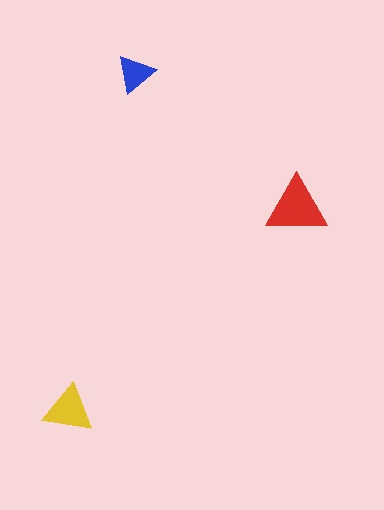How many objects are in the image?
There are 3 objects in the image.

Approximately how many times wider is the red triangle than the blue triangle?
About 1.5 times wider.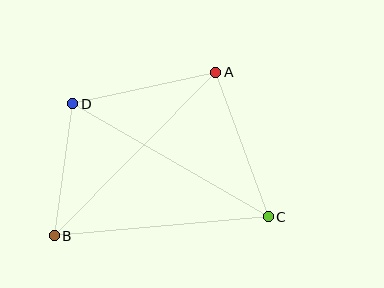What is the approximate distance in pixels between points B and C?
The distance between B and C is approximately 215 pixels.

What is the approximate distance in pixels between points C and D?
The distance between C and D is approximately 226 pixels.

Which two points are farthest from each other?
Points A and B are farthest from each other.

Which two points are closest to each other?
Points B and D are closest to each other.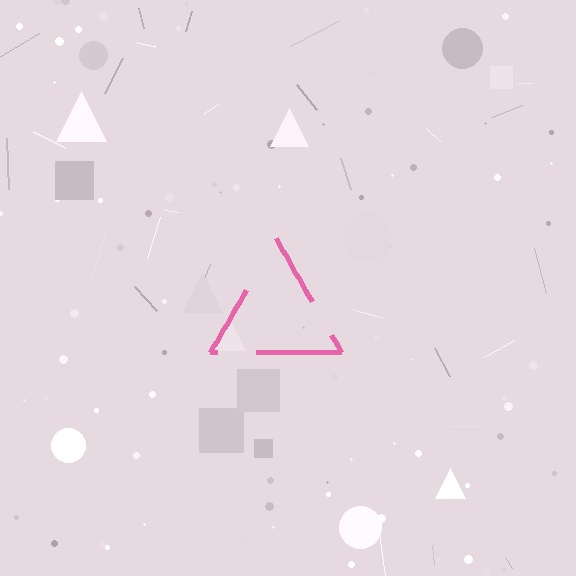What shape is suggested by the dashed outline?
The dashed outline suggests a triangle.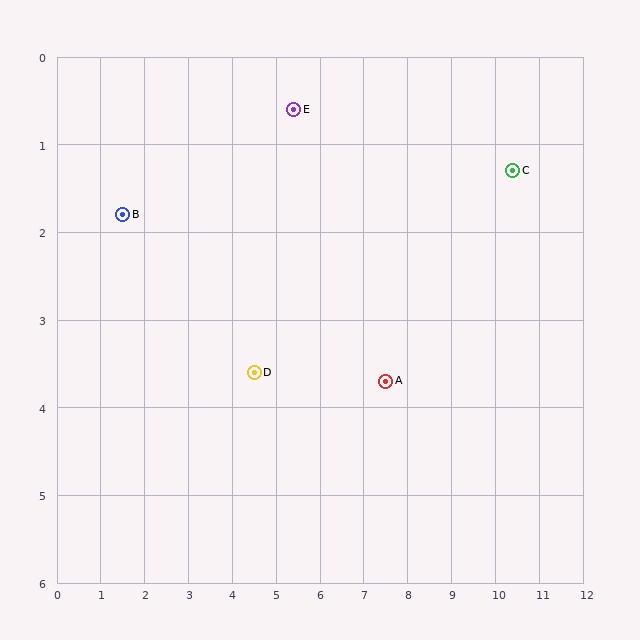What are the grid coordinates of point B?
Point B is at approximately (1.5, 1.8).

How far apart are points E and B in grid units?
Points E and B are about 4.1 grid units apart.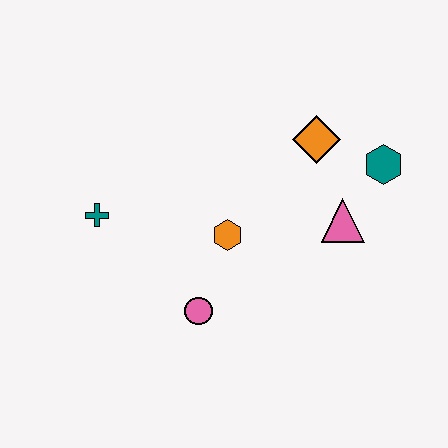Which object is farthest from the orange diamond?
The teal cross is farthest from the orange diamond.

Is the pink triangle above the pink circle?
Yes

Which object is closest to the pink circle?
The orange hexagon is closest to the pink circle.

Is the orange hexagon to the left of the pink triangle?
Yes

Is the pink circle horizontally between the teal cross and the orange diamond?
Yes